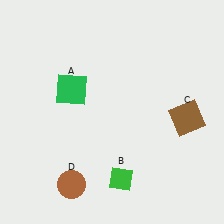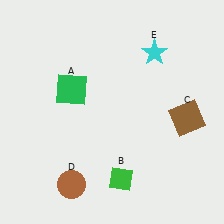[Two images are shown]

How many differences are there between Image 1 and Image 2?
There is 1 difference between the two images.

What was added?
A cyan star (E) was added in Image 2.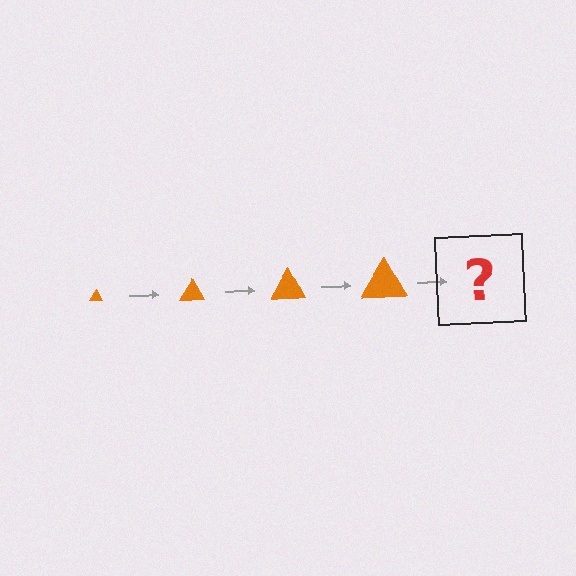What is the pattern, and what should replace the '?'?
The pattern is that the triangle gets progressively larger each step. The '?' should be an orange triangle, larger than the previous one.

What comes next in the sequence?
The next element should be an orange triangle, larger than the previous one.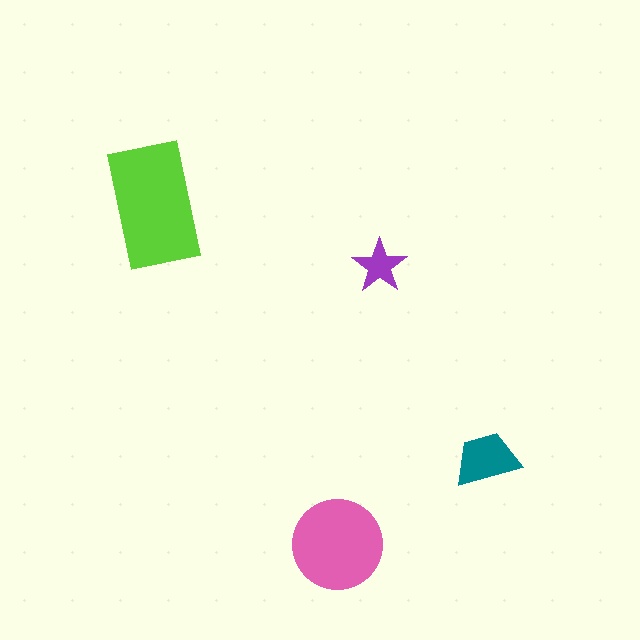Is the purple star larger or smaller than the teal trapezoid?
Smaller.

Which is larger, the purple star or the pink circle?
The pink circle.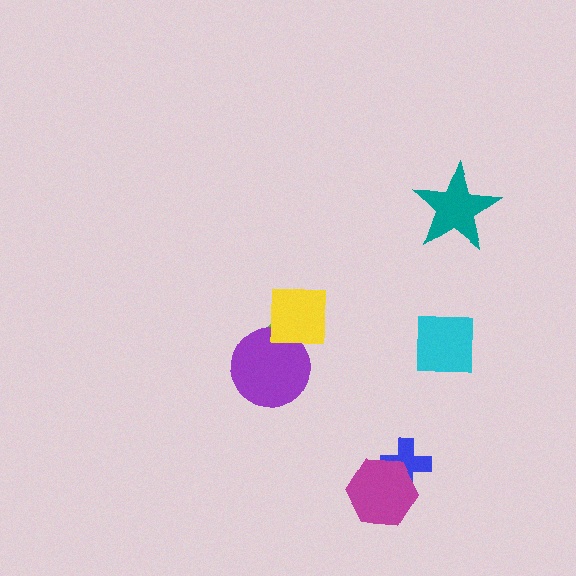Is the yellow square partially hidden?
No, no other shape covers it.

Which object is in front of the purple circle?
The yellow square is in front of the purple circle.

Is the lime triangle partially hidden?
Yes, it is partially covered by another shape.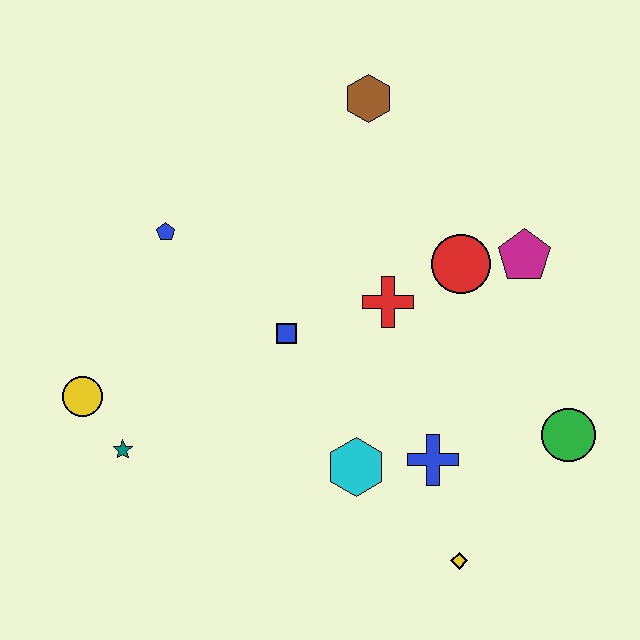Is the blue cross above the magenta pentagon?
No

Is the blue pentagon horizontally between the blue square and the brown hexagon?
No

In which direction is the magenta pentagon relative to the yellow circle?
The magenta pentagon is to the right of the yellow circle.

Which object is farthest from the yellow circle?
The green circle is farthest from the yellow circle.